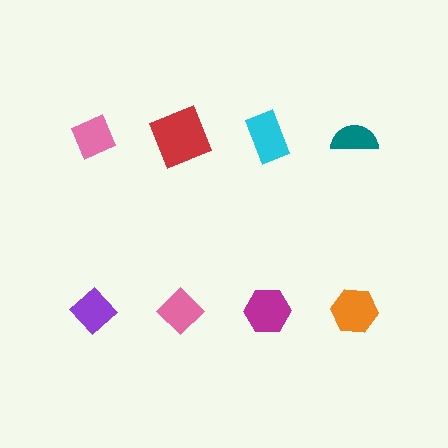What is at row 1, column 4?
A teal semicircle.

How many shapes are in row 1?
4 shapes.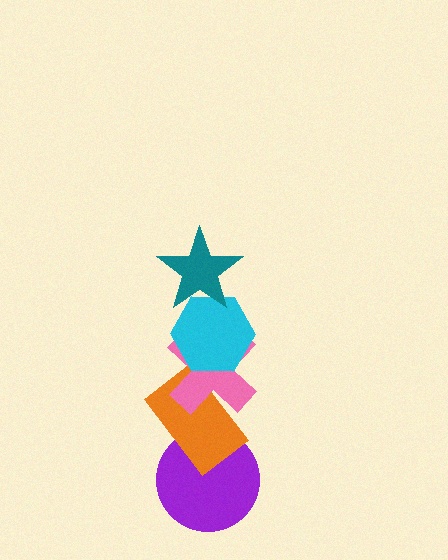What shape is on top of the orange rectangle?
The pink cross is on top of the orange rectangle.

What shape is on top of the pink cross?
The cyan hexagon is on top of the pink cross.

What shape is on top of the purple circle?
The orange rectangle is on top of the purple circle.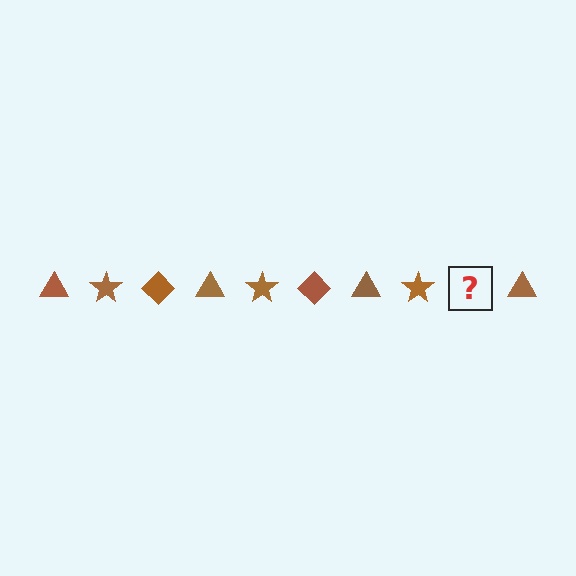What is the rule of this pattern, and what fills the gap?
The rule is that the pattern cycles through triangle, star, diamond shapes in brown. The gap should be filled with a brown diamond.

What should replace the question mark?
The question mark should be replaced with a brown diamond.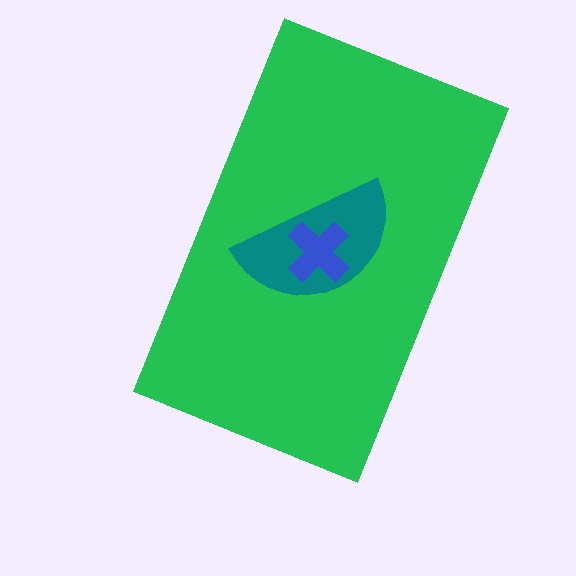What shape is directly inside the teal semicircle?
The blue cross.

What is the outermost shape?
The green rectangle.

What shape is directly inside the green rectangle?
The teal semicircle.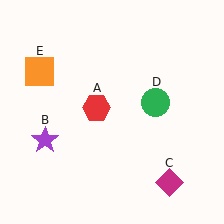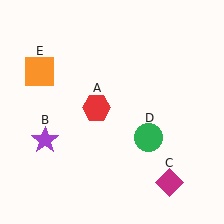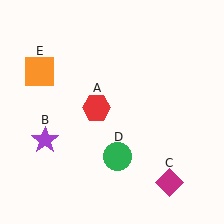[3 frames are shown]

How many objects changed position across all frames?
1 object changed position: green circle (object D).